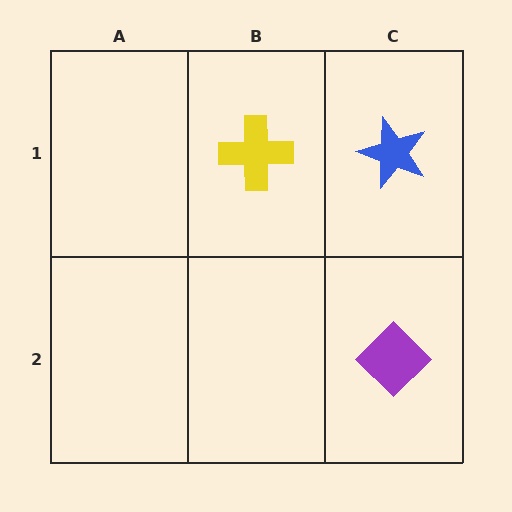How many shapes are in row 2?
1 shape.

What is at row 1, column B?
A yellow cross.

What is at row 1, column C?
A blue star.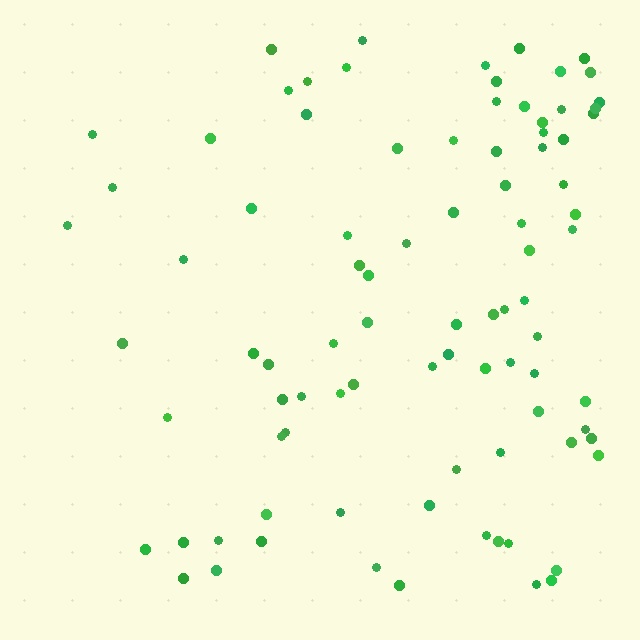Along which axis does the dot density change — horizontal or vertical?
Horizontal.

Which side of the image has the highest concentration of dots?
The right.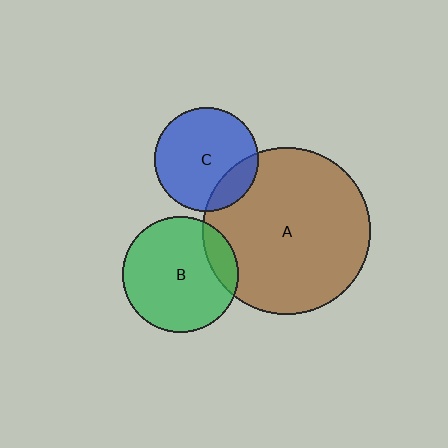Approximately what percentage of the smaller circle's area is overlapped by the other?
Approximately 15%.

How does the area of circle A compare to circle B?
Approximately 2.1 times.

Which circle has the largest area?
Circle A (brown).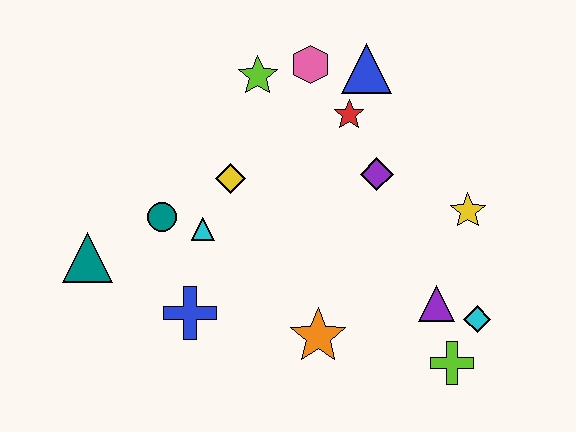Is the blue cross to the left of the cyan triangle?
Yes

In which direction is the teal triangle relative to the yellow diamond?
The teal triangle is to the left of the yellow diamond.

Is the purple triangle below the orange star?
No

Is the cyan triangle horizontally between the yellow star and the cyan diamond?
No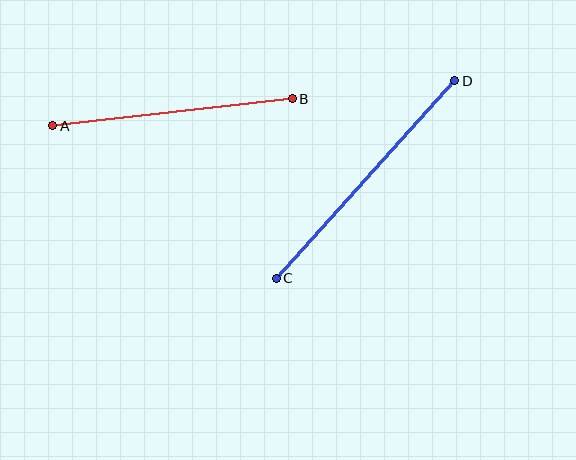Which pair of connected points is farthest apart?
Points C and D are farthest apart.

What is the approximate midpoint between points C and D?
The midpoint is at approximately (366, 180) pixels.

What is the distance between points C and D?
The distance is approximately 266 pixels.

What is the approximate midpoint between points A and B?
The midpoint is at approximately (172, 112) pixels.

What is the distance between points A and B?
The distance is approximately 241 pixels.